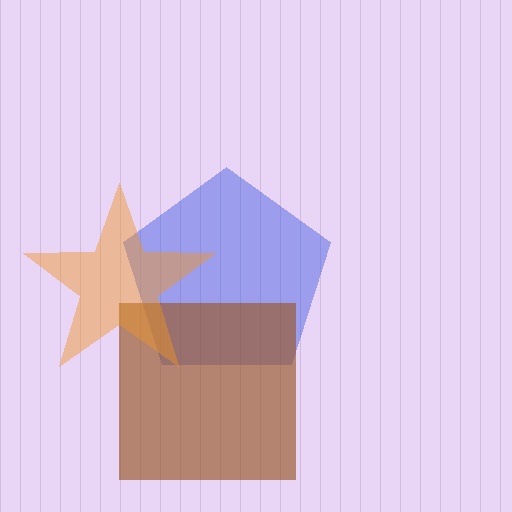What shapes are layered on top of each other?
The layered shapes are: a blue pentagon, a brown square, an orange star.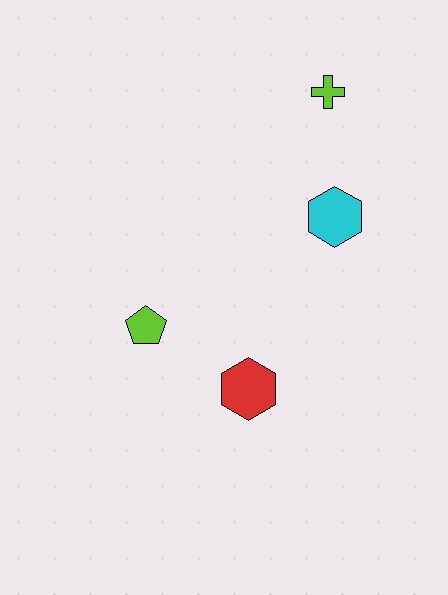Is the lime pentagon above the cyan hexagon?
No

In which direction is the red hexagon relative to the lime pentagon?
The red hexagon is to the right of the lime pentagon.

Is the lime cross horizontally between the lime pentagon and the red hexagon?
No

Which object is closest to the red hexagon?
The lime pentagon is closest to the red hexagon.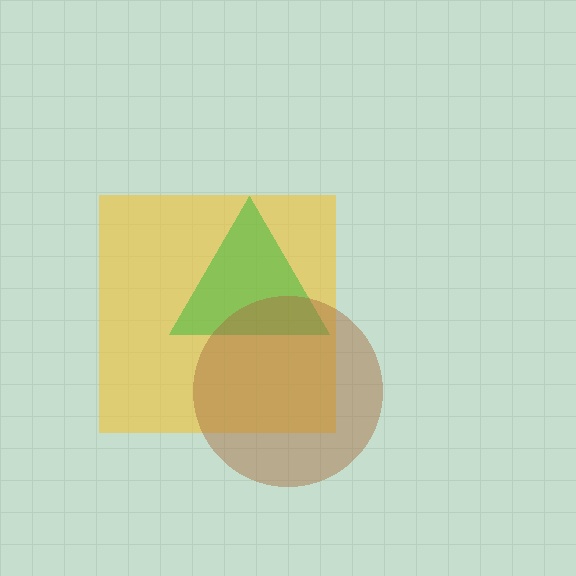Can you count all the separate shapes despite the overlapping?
Yes, there are 3 separate shapes.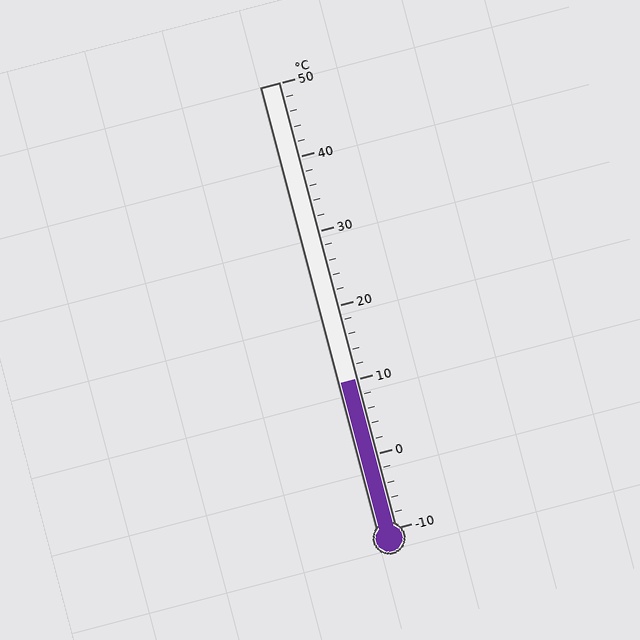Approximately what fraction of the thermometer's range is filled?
The thermometer is filled to approximately 35% of its range.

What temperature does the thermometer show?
The thermometer shows approximately 10°C.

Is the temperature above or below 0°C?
The temperature is above 0°C.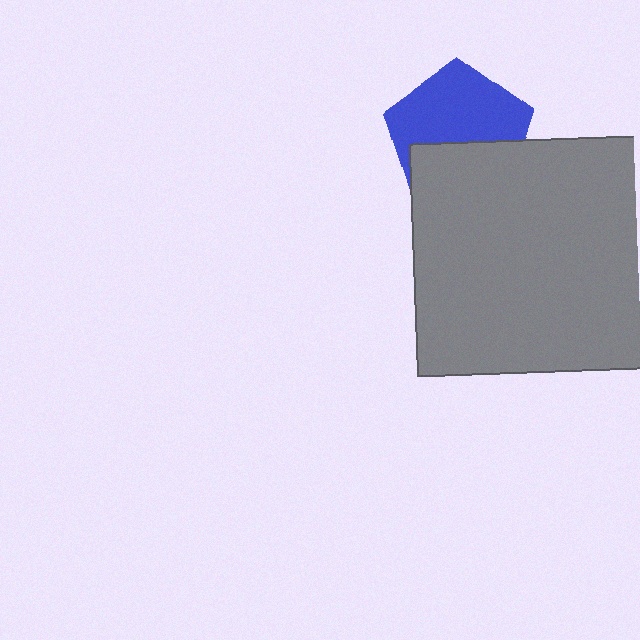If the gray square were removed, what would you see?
You would see the complete blue pentagon.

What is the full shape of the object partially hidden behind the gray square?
The partially hidden object is a blue pentagon.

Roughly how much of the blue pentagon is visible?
About half of it is visible (roughly 59%).